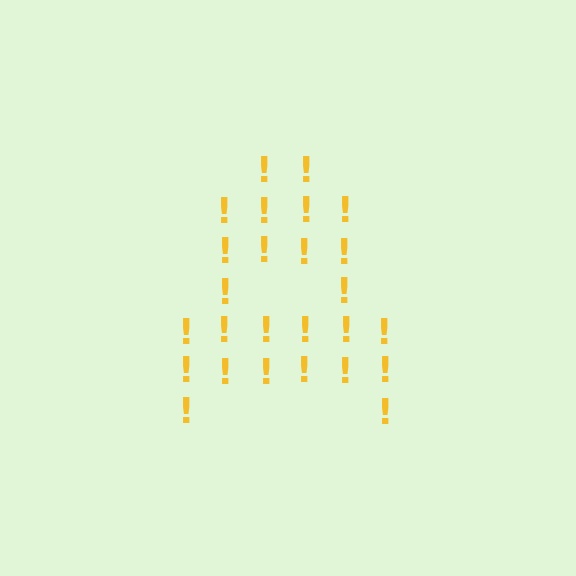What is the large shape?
The large shape is the letter A.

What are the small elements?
The small elements are exclamation marks.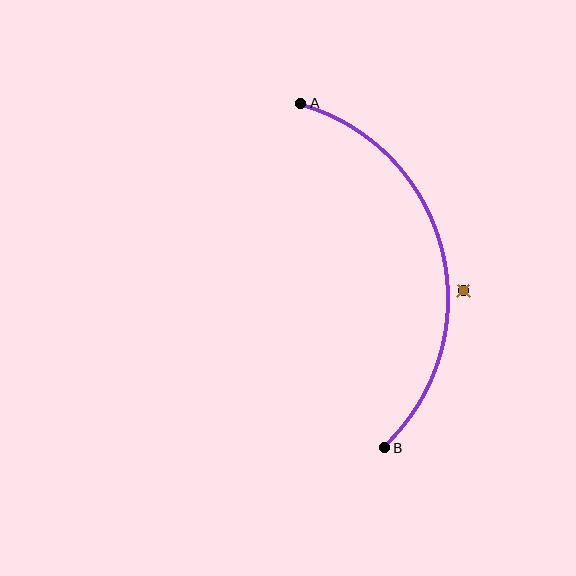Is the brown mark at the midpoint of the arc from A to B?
No — the brown mark does not lie on the arc at all. It sits slightly outside the curve.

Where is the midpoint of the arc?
The arc midpoint is the point on the curve farthest from the straight line joining A and B. It sits to the right of that line.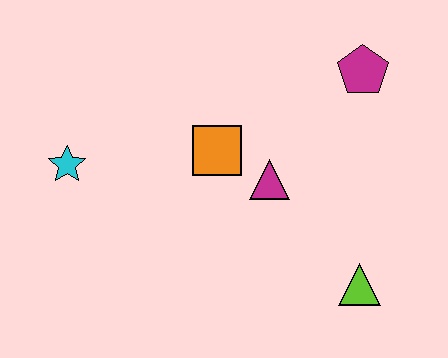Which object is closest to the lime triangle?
The magenta triangle is closest to the lime triangle.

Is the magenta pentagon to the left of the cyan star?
No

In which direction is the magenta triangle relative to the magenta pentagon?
The magenta triangle is below the magenta pentagon.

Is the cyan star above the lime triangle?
Yes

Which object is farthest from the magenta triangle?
The cyan star is farthest from the magenta triangle.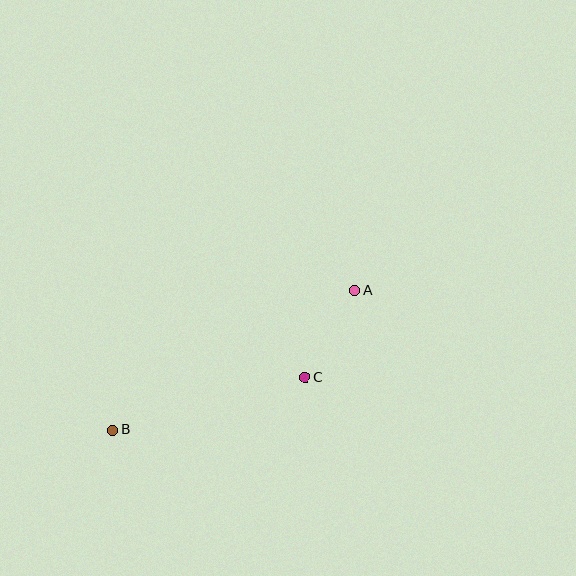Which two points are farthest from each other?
Points A and B are farthest from each other.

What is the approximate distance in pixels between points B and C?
The distance between B and C is approximately 200 pixels.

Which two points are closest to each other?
Points A and C are closest to each other.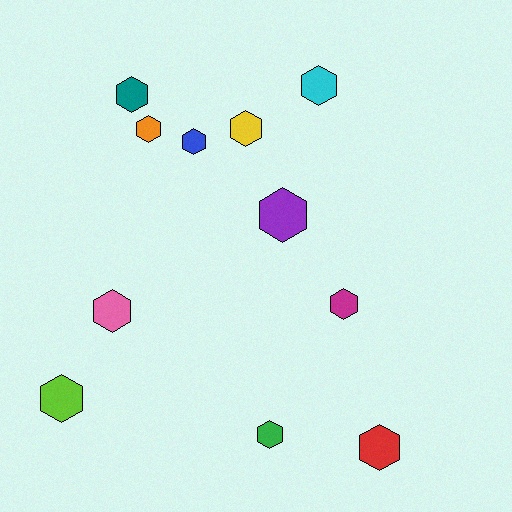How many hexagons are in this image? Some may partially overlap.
There are 11 hexagons.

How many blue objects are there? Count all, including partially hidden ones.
There is 1 blue object.